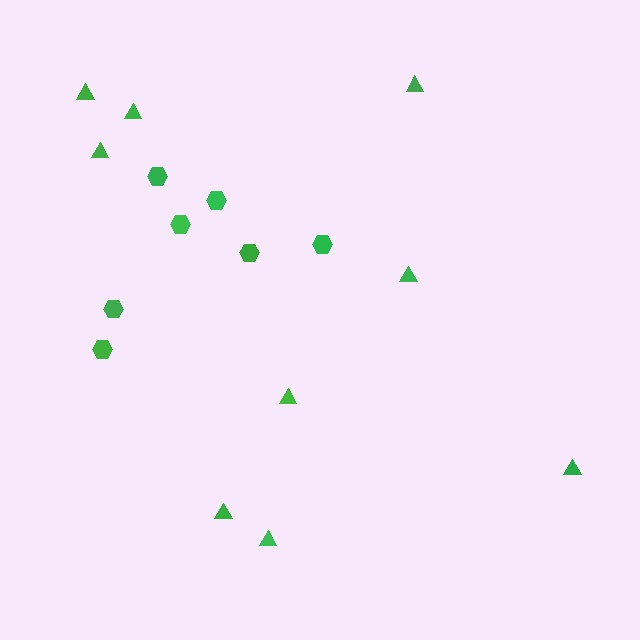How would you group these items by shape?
There are 2 groups: one group of hexagons (7) and one group of triangles (9).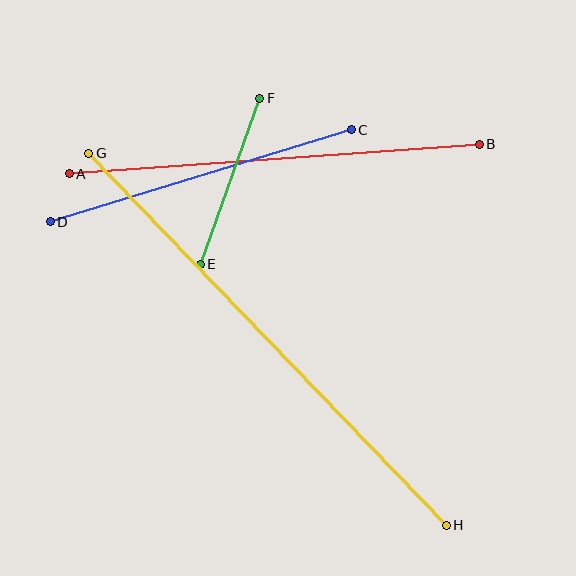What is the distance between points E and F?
The distance is approximately 176 pixels.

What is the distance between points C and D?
The distance is approximately 315 pixels.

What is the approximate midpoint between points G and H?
The midpoint is at approximately (267, 339) pixels.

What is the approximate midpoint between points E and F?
The midpoint is at approximately (230, 181) pixels.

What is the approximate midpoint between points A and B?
The midpoint is at approximately (274, 159) pixels.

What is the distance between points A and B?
The distance is approximately 411 pixels.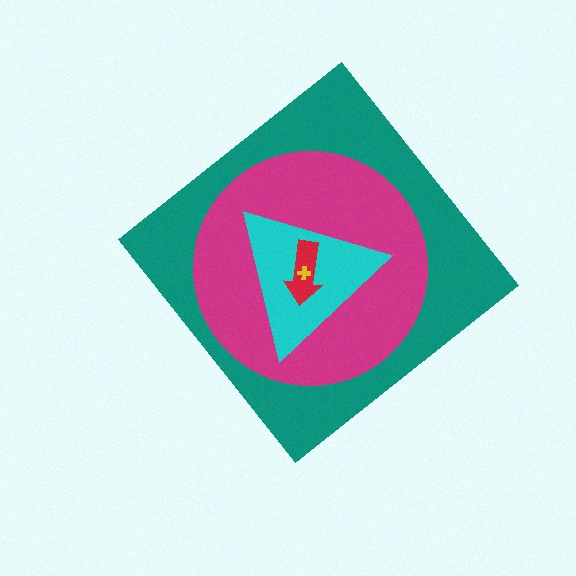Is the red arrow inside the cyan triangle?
Yes.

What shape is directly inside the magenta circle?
The cyan triangle.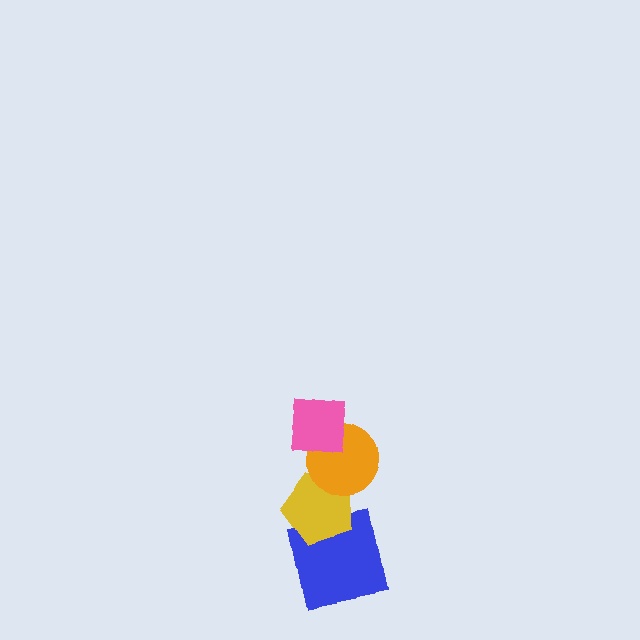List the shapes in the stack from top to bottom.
From top to bottom: the pink square, the orange circle, the yellow pentagon, the blue square.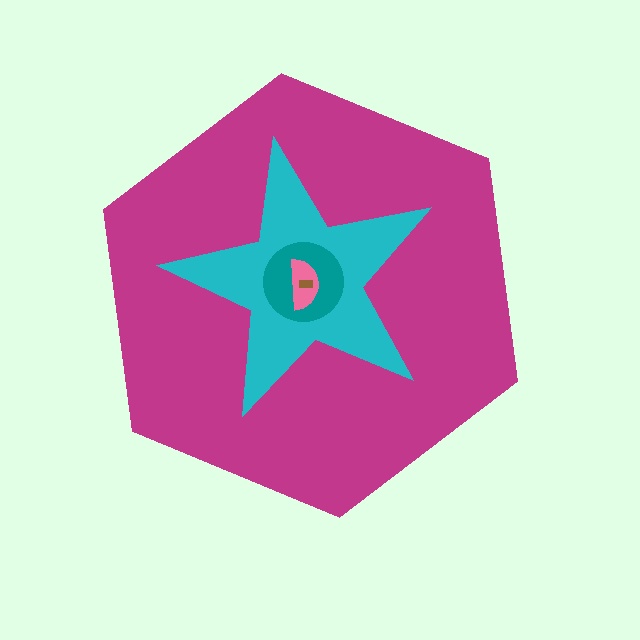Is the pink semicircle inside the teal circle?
Yes.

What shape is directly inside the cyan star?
The teal circle.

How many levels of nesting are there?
5.